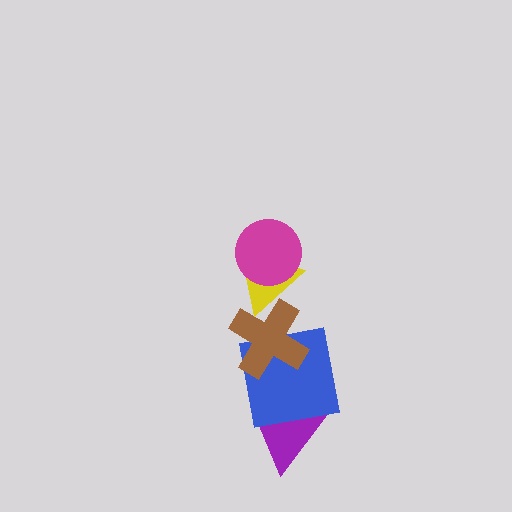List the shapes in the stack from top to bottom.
From top to bottom: the magenta circle, the yellow triangle, the brown cross, the blue square, the purple triangle.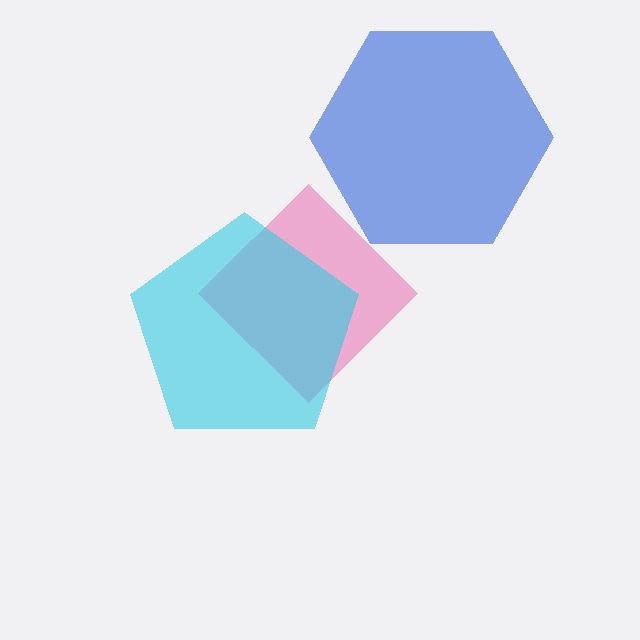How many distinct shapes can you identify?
There are 3 distinct shapes: a blue hexagon, a pink diamond, a cyan pentagon.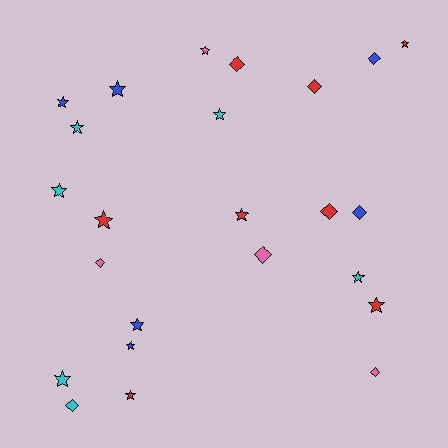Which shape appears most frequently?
Star, with 15 objects.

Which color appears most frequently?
Red, with 8 objects.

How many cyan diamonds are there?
There is 1 cyan diamond.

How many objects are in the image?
There are 24 objects.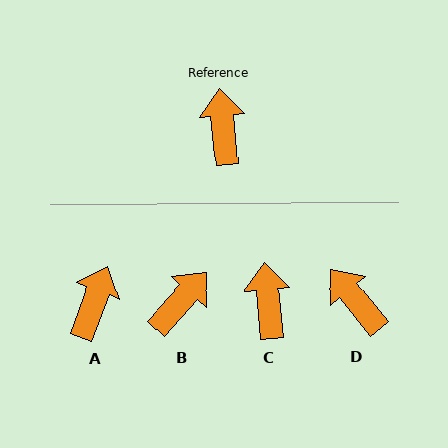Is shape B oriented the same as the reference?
No, it is off by about 48 degrees.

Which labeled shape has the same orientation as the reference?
C.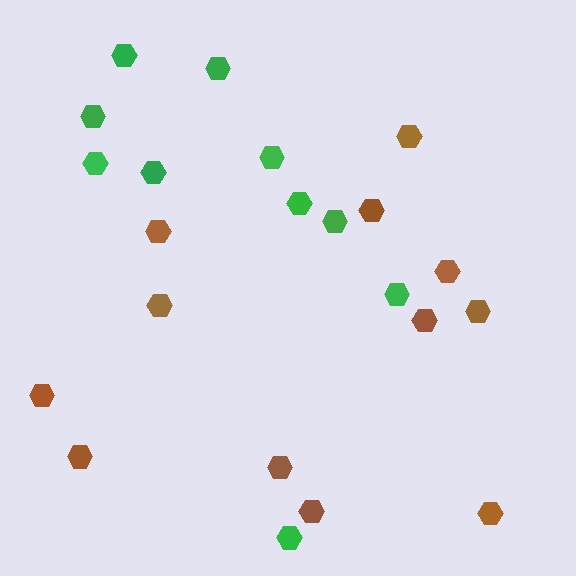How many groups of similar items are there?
There are 2 groups: one group of green hexagons (10) and one group of brown hexagons (12).